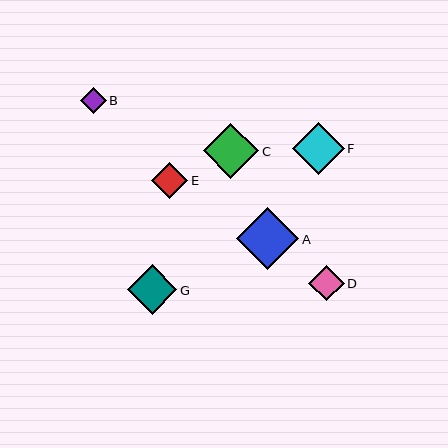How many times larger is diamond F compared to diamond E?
Diamond F is approximately 1.4 times the size of diamond E.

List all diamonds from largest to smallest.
From largest to smallest: A, C, F, G, E, D, B.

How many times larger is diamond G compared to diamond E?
Diamond G is approximately 1.4 times the size of diamond E.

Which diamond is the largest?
Diamond A is the largest with a size of approximately 62 pixels.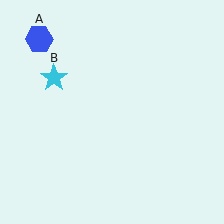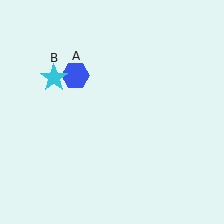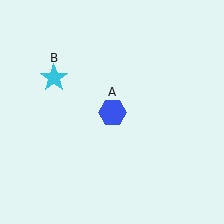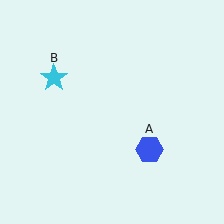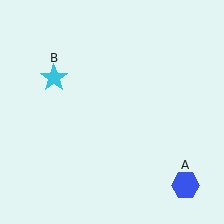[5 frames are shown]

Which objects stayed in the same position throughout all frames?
Cyan star (object B) remained stationary.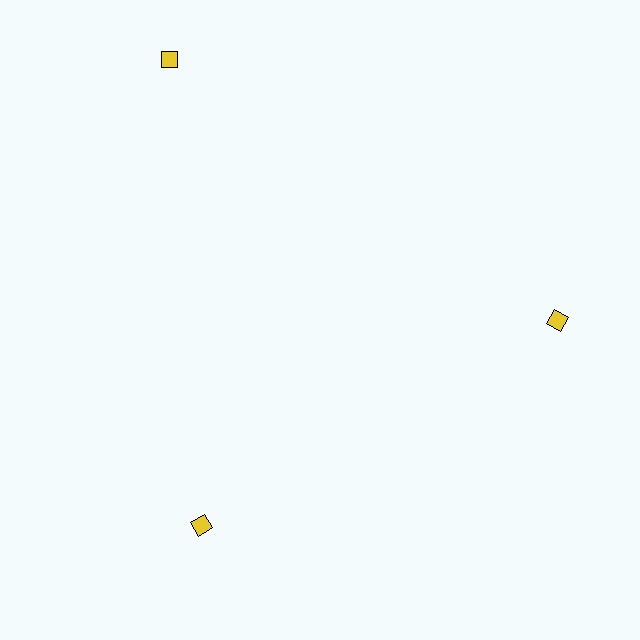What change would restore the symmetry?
The symmetry would be restored by moving it inward, back onto the ring so that all 3 diamonds sit at equal angles and equal distance from the center.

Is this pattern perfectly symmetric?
No. The 3 yellow diamonds are arranged in a ring, but one element near the 11 o'clock position is pushed outward from the center, breaking the 3-fold rotational symmetry.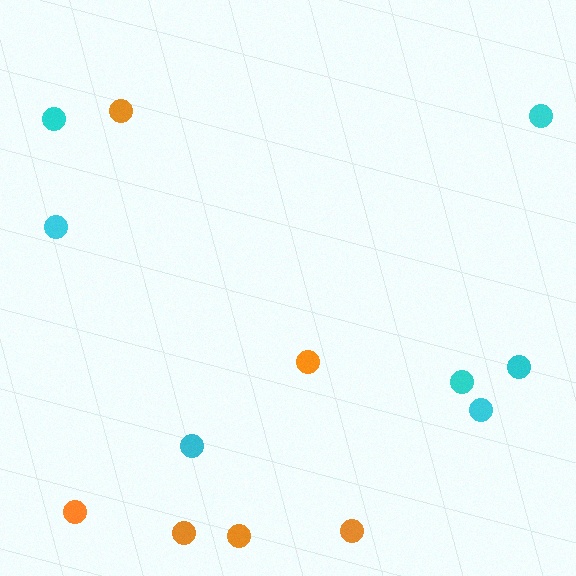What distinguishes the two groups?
There are 2 groups: one group of cyan circles (7) and one group of orange circles (6).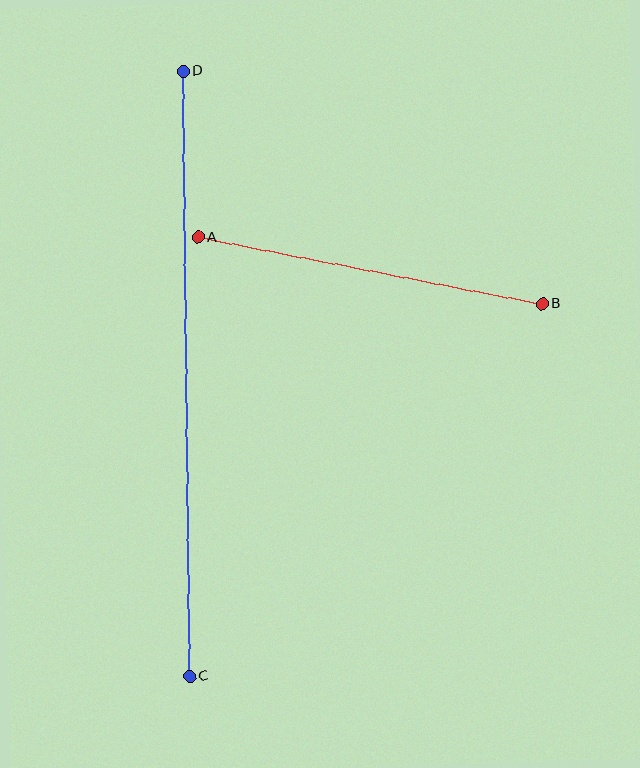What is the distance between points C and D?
The distance is approximately 605 pixels.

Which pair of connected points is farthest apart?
Points C and D are farthest apart.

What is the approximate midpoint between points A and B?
The midpoint is at approximately (370, 271) pixels.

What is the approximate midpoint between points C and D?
The midpoint is at approximately (186, 374) pixels.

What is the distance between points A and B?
The distance is approximately 350 pixels.